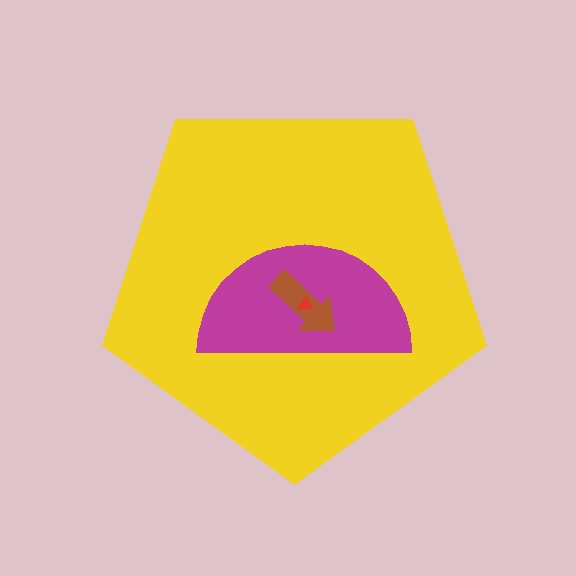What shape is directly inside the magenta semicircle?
The brown arrow.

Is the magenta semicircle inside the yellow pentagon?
Yes.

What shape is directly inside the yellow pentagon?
The magenta semicircle.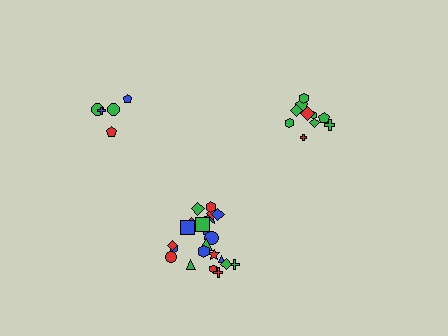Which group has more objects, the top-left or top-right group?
The top-right group.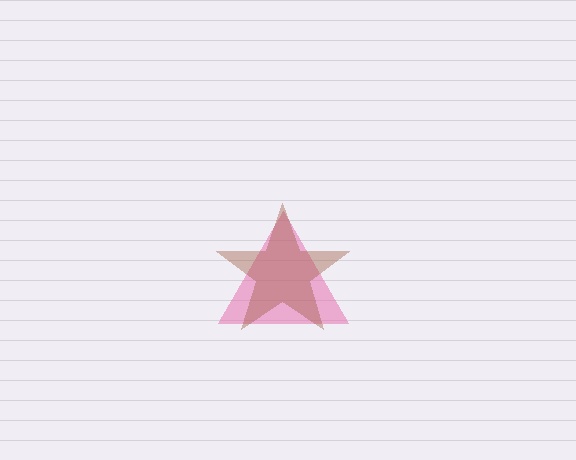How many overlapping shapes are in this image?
There are 2 overlapping shapes in the image.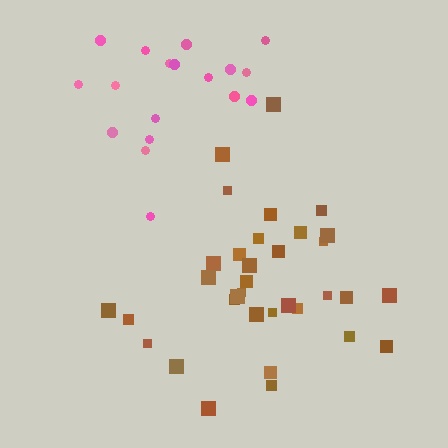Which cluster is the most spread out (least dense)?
Pink.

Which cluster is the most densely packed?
Brown.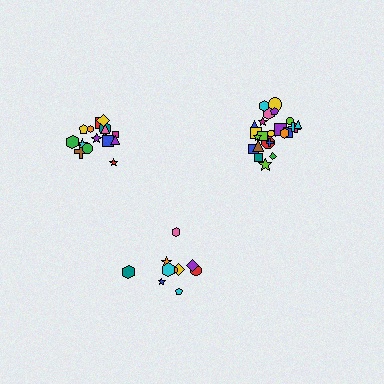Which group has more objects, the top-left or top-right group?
The top-right group.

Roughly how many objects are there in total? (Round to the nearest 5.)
Roughly 50 objects in total.